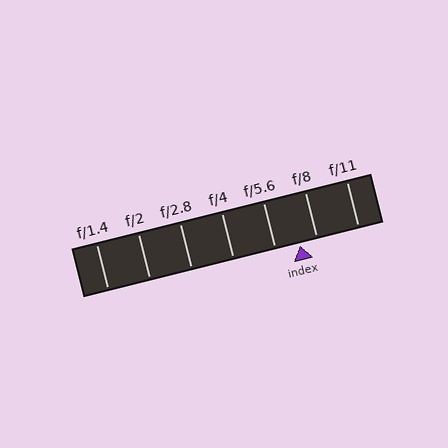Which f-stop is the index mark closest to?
The index mark is closest to f/8.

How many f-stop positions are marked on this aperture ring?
There are 7 f-stop positions marked.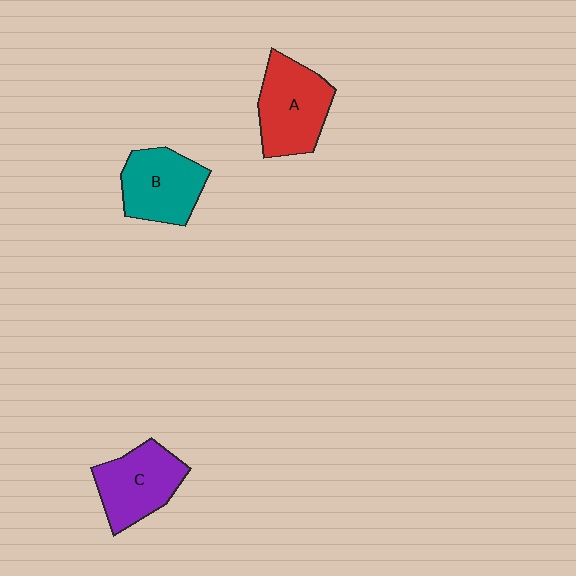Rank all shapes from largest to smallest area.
From largest to smallest: A (red), C (purple), B (teal).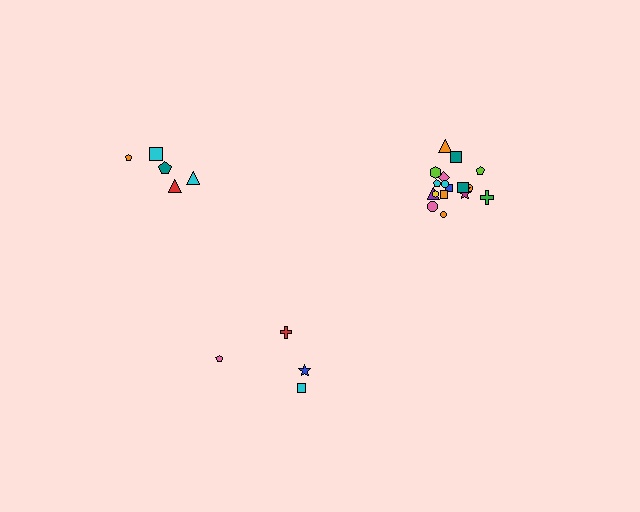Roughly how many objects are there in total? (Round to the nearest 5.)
Roughly 25 objects in total.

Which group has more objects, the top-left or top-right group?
The top-right group.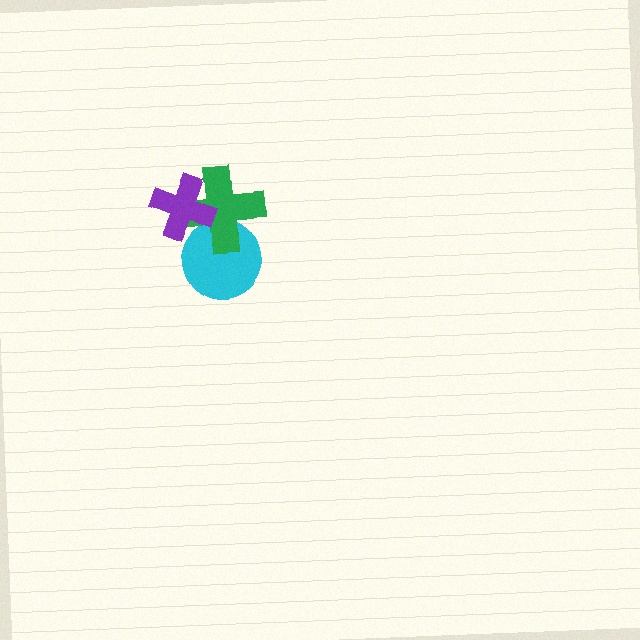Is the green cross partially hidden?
Yes, it is partially covered by another shape.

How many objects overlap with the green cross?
2 objects overlap with the green cross.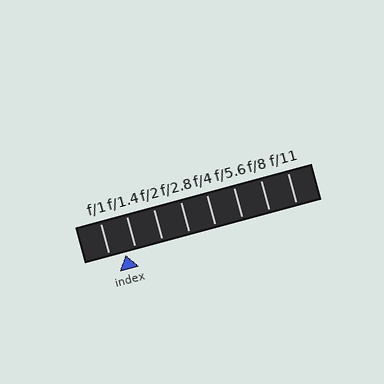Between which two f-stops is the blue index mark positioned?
The index mark is between f/1 and f/1.4.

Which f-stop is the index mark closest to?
The index mark is closest to f/1.4.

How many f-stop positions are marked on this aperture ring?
There are 8 f-stop positions marked.